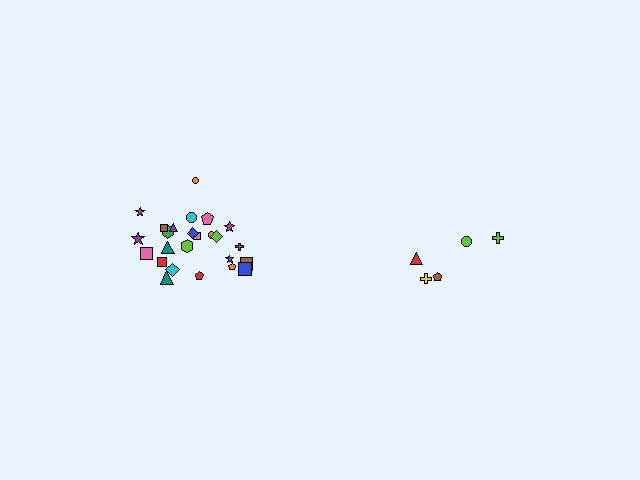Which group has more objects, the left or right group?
The left group.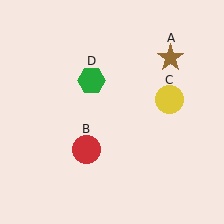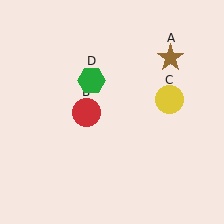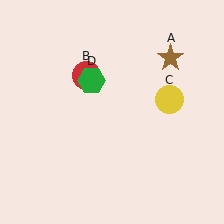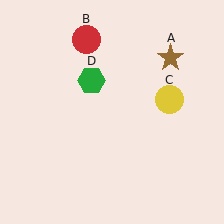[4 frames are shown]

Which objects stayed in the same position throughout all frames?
Brown star (object A) and yellow circle (object C) and green hexagon (object D) remained stationary.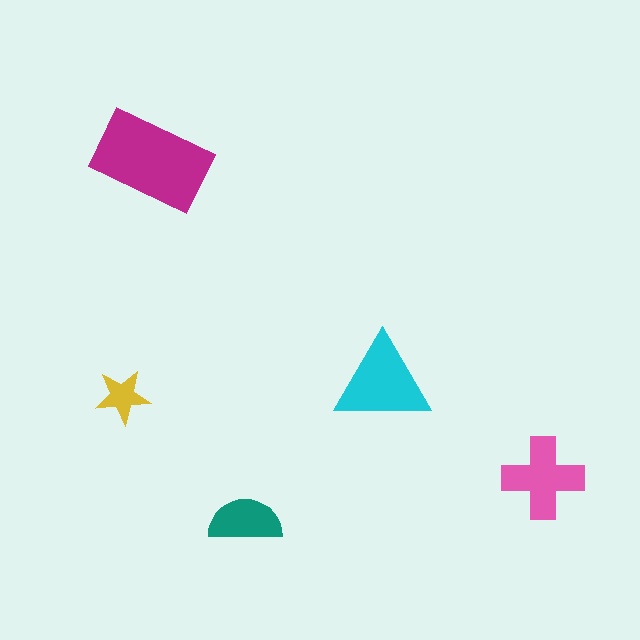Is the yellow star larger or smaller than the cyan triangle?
Smaller.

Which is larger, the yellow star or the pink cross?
The pink cross.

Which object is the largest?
The magenta rectangle.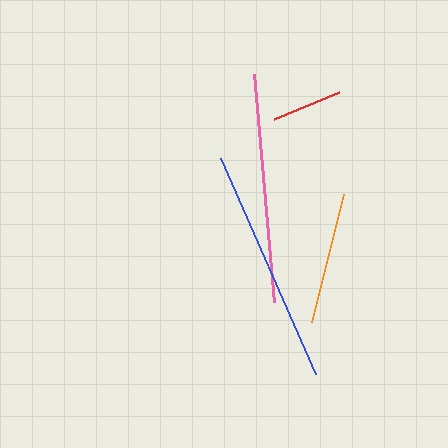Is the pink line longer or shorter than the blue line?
The blue line is longer than the pink line.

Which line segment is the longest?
The blue line is the longest at approximately 236 pixels.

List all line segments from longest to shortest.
From longest to shortest: blue, pink, orange, red.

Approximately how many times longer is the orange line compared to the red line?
The orange line is approximately 1.9 times the length of the red line.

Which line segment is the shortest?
The red line is the shortest at approximately 70 pixels.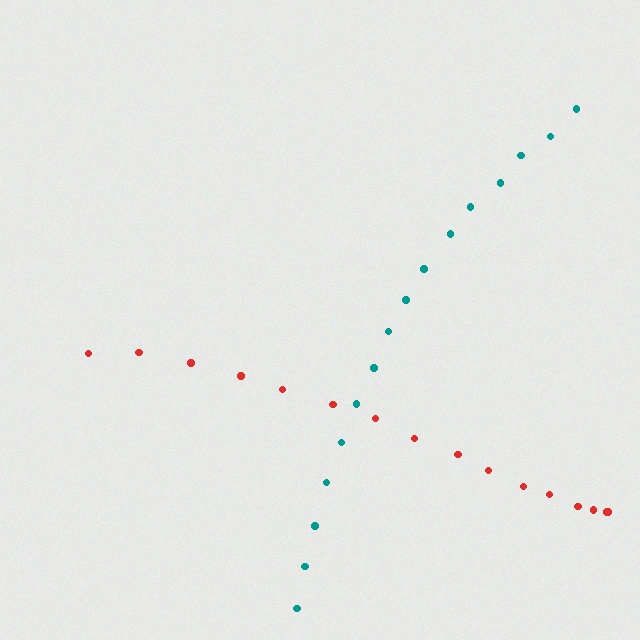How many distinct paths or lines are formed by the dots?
There are 2 distinct paths.